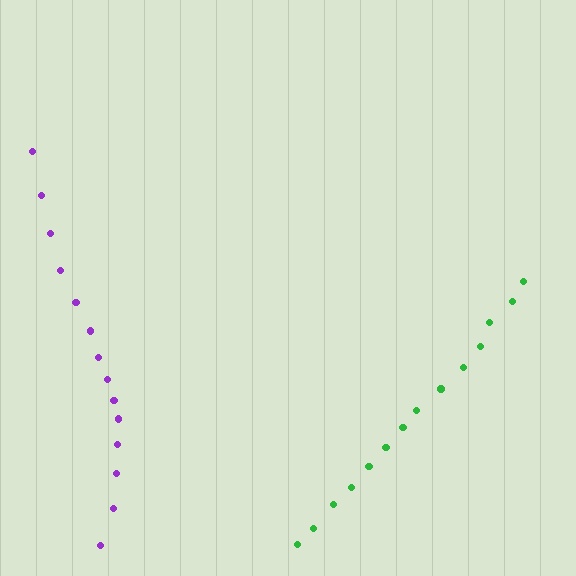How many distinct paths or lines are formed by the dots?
There are 2 distinct paths.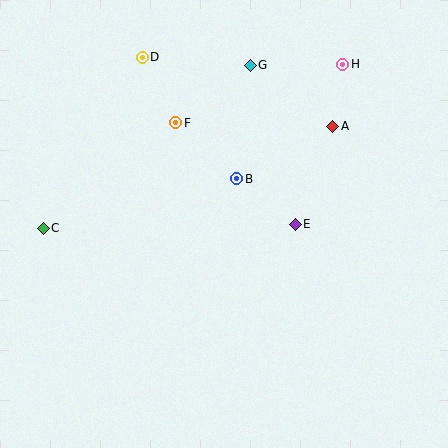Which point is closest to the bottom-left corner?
Point C is closest to the bottom-left corner.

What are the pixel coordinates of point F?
Point F is at (176, 123).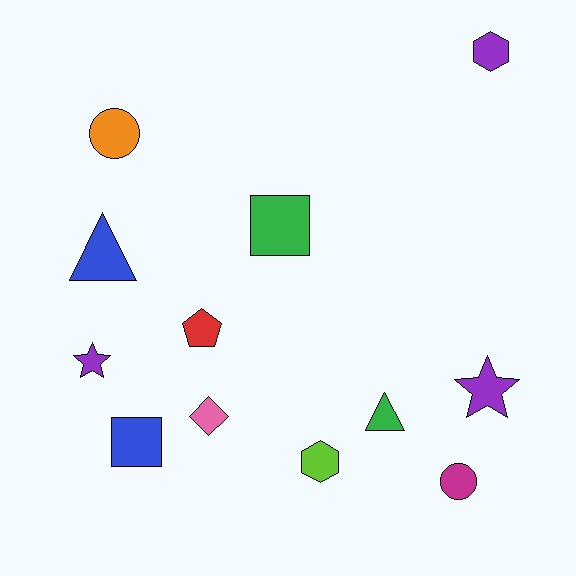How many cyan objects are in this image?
There are no cyan objects.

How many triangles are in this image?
There are 2 triangles.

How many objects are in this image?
There are 12 objects.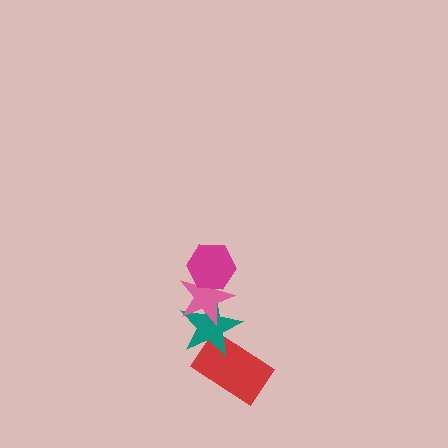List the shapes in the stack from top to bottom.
From top to bottom: the magenta hexagon, the pink star, the teal star, the red rectangle.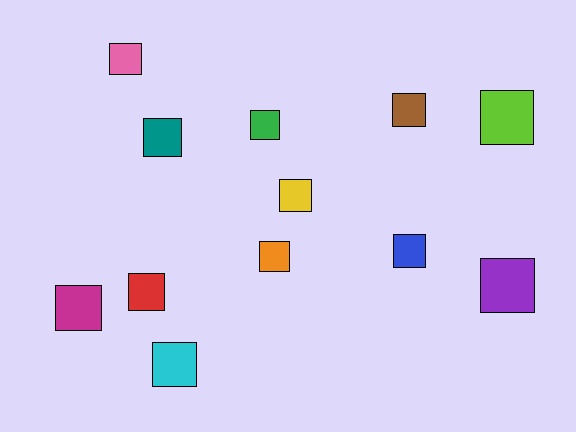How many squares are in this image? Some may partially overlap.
There are 12 squares.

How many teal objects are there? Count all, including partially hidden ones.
There is 1 teal object.